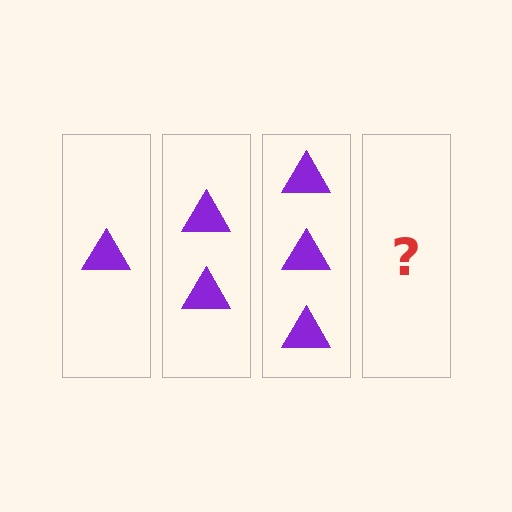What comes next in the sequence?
The next element should be 4 triangles.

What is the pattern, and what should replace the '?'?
The pattern is that each step adds one more triangle. The '?' should be 4 triangles.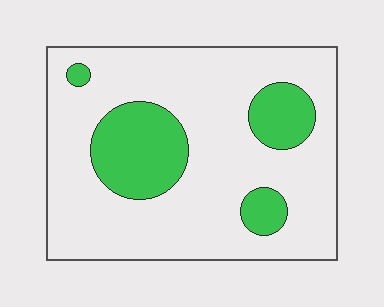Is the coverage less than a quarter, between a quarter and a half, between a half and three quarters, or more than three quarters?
Less than a quarter.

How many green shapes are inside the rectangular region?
4.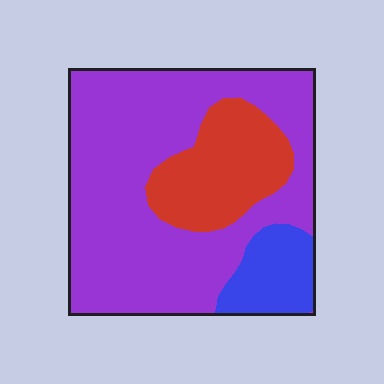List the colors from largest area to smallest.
From largest to smallest: purple, red, blue.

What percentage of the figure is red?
Red covers about 20% of the figure.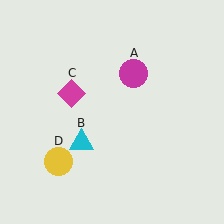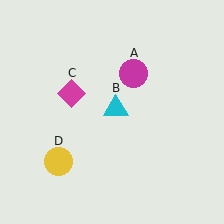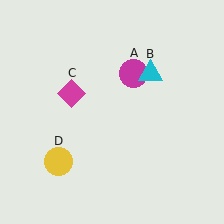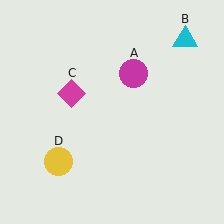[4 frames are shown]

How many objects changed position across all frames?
1 object changed position: cyan triangle (object B).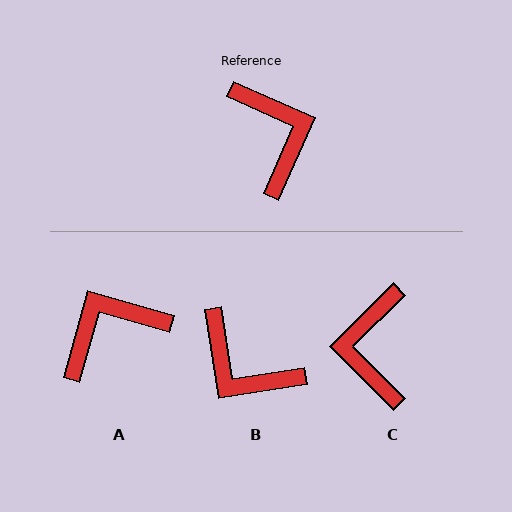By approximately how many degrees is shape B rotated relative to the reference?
Approximately 147 degrees clockwise.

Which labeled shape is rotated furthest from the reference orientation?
C, about 159 degrees away.